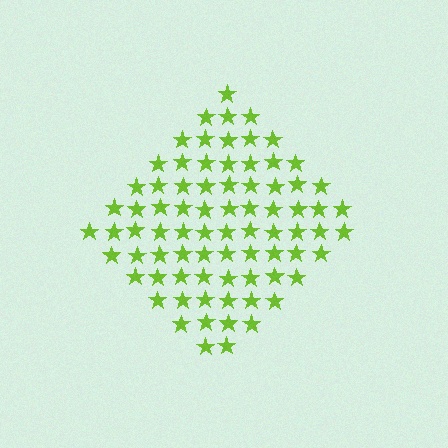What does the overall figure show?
The overall figure shows a diamond.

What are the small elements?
The small elements are stars.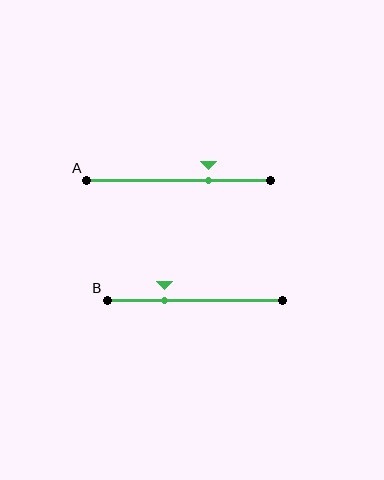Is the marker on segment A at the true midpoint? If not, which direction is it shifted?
No, the marker on segment A is shifted to the right by about 16% of the segment length.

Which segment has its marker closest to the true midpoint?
Segment A has its marker closest to the true midpoint.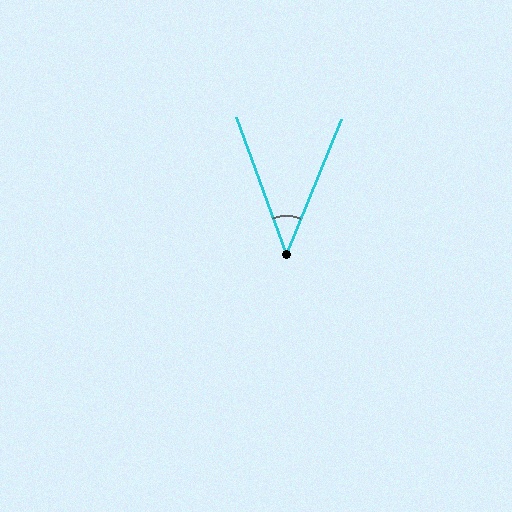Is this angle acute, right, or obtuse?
It is acute.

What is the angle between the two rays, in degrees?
Approximately 42 degrees.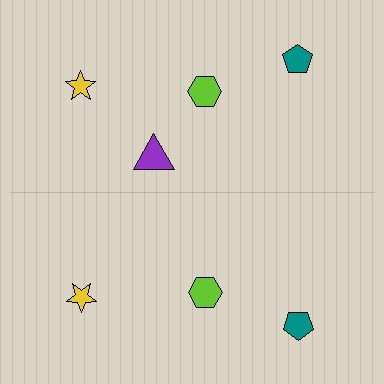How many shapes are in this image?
There are 7 shapes in this image.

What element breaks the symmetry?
A purple triangle is missing from the bottom side.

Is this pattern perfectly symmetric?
No, the pattern is not perfectly symmetric. A purple triangle is missing from the bottom side.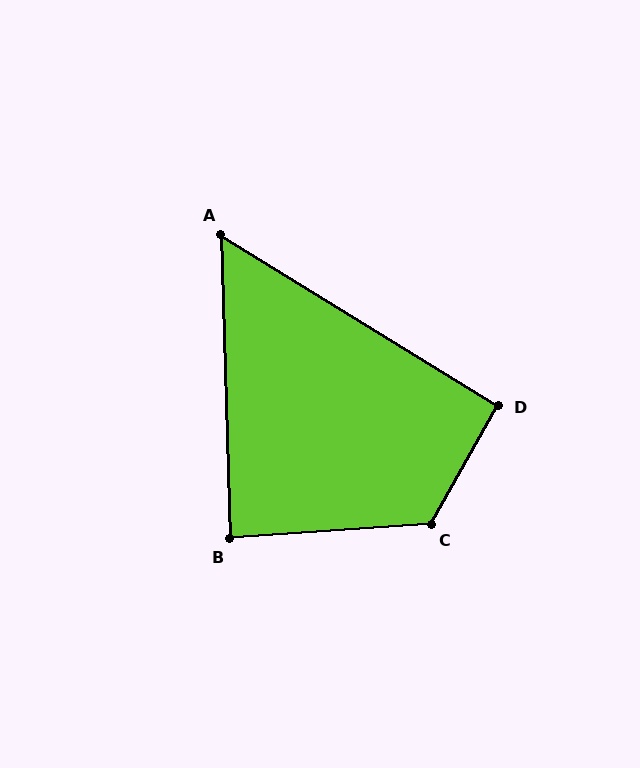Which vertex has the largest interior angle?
C, at approximately 123 degrees.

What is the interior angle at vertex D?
Approximately 92 degrees (approximately right).